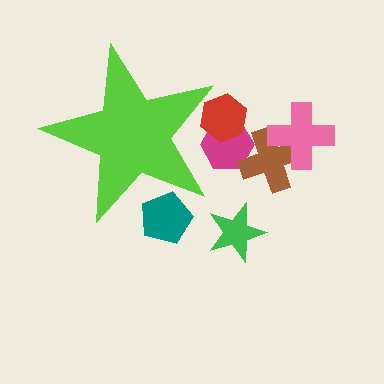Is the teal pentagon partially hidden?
Yes, the teal pentagon is partially hidden behind the lime star.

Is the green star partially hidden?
No, the green star is fully visible.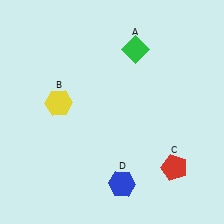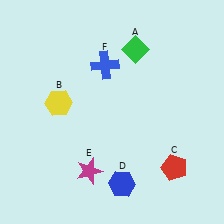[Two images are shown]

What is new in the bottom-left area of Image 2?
A magenta star (E) was added in the bottom-left area of Image 2.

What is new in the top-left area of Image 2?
A blue cross (F) was added in the top-left area of Image 2.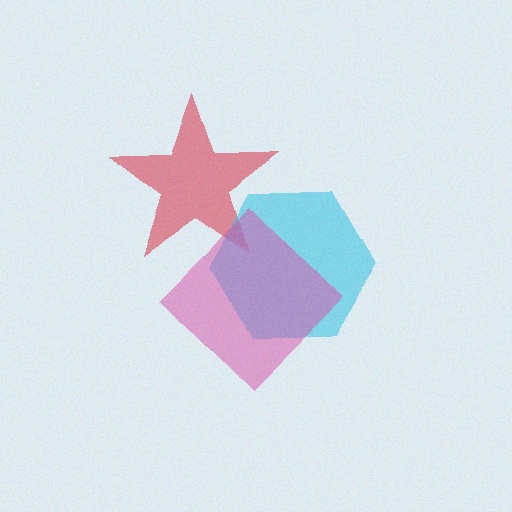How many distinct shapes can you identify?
There are 3 distinct shapes: a red star, a cyan hexagon, a pink diamond.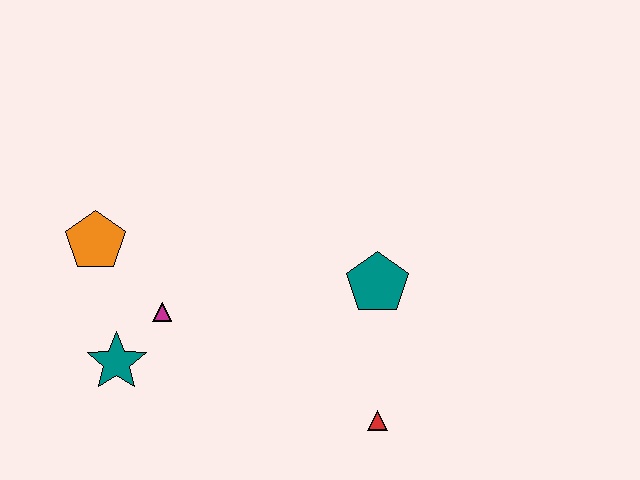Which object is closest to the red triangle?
The teal pentagon is closest to the red triangle.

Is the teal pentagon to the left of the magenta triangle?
No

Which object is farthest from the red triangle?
The orange pentagon is farthest from the red triangle.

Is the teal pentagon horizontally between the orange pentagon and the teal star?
No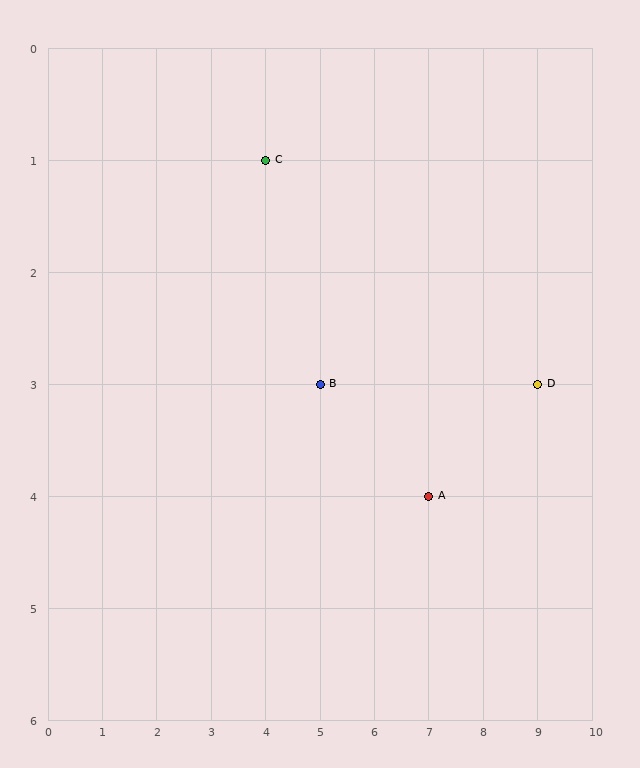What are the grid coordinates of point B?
Point B is at grid coordinates (5, 3).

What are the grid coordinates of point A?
Point A is at grid coordinates (7, 4).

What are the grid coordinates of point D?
Point D is at grid coordinates (9, 3).